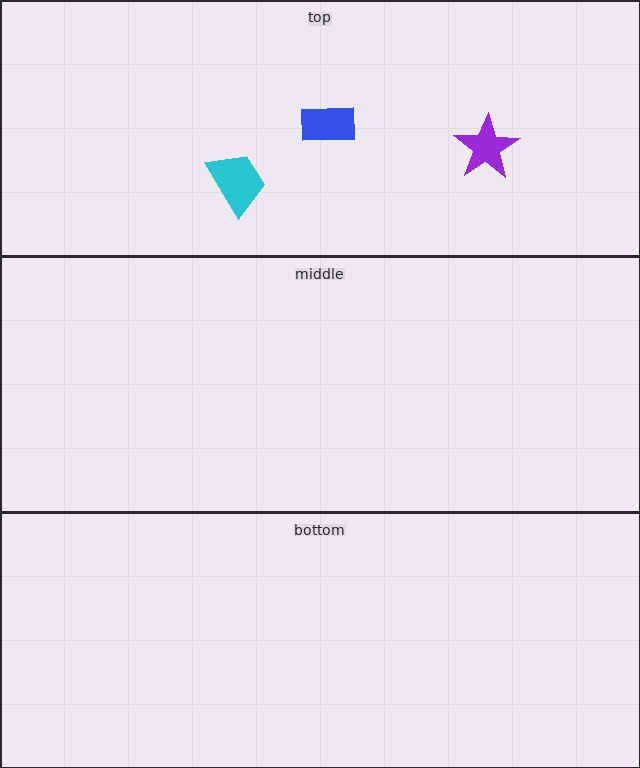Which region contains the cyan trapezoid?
The top region.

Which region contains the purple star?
The top region.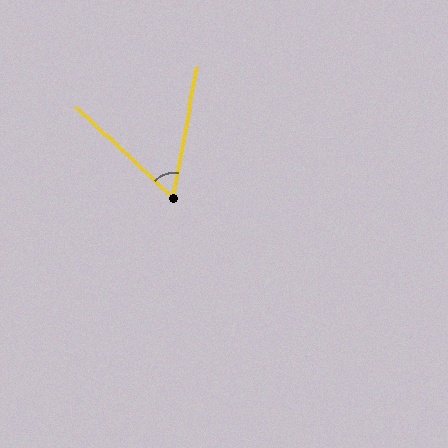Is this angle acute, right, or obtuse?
It is acute.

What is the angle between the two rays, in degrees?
Approximately 58 degrees.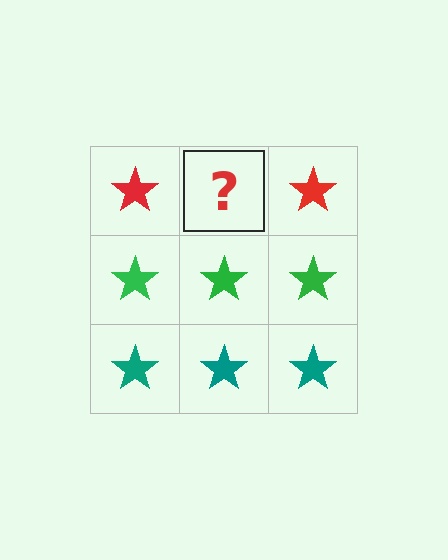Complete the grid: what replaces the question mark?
The question mark should be replaced with a red star.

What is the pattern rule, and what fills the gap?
The rule is that each row has a consistent color. The gap should be filled with a red star.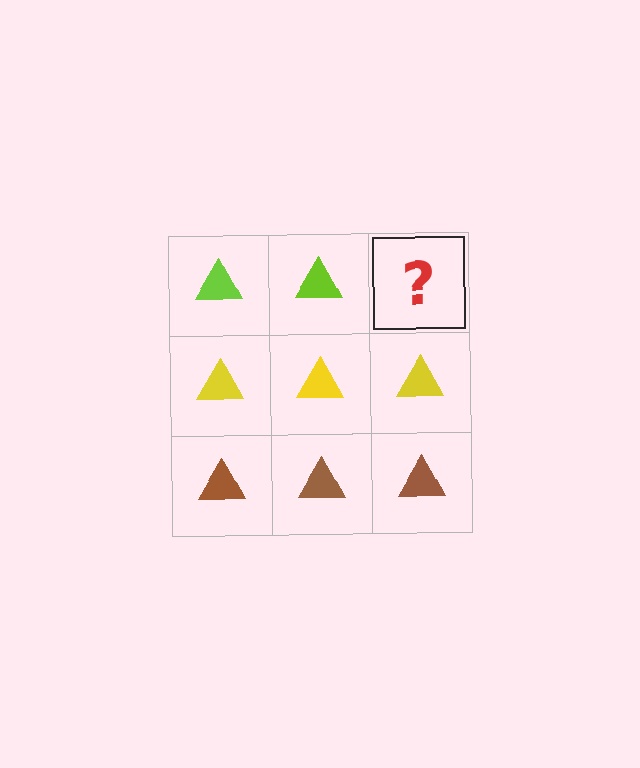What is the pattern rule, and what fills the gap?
The rule is that each row has a consistent color. The gap should be filled with a lime triangle.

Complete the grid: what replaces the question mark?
The question mark should be replaced with a lime triangle.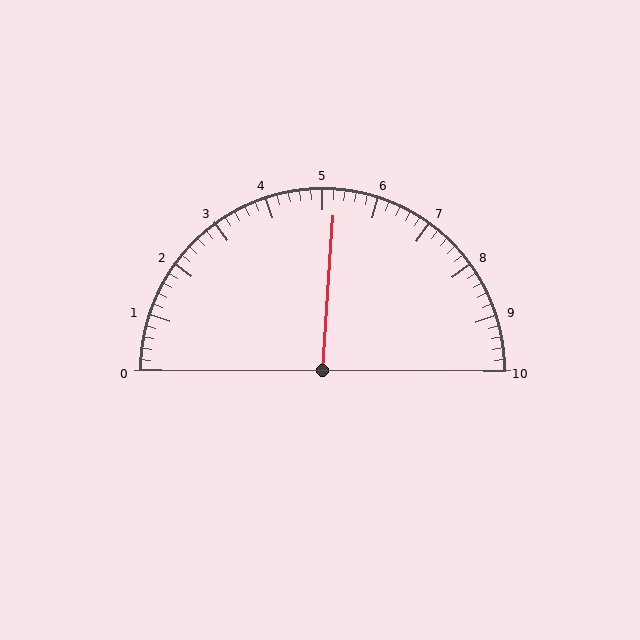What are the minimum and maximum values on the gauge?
The gauge ranges from 0 to 10.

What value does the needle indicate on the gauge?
The needle indicates approximately 5.2.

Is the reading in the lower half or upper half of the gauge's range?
The reading is in the upper half of the range (0 to 10).